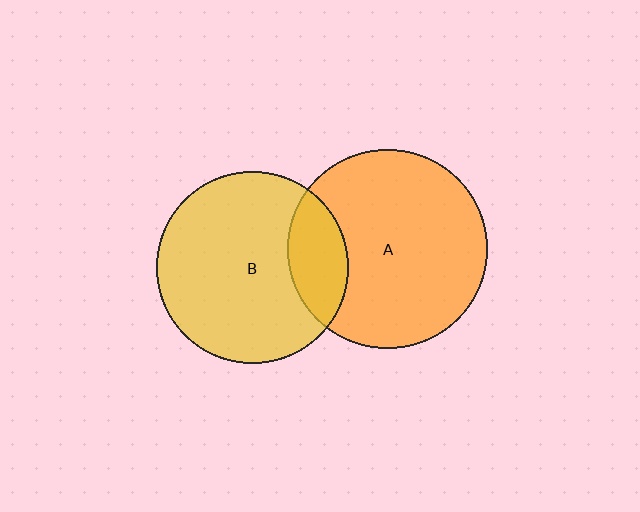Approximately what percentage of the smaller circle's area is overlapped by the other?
Approximately 20%.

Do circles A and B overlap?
Yes.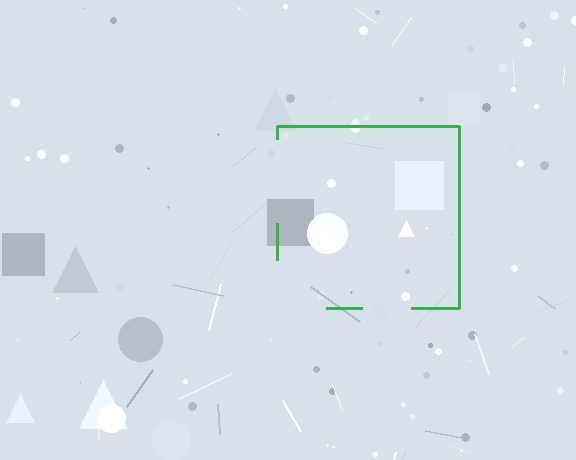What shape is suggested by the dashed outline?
The dashed outline suggests a square.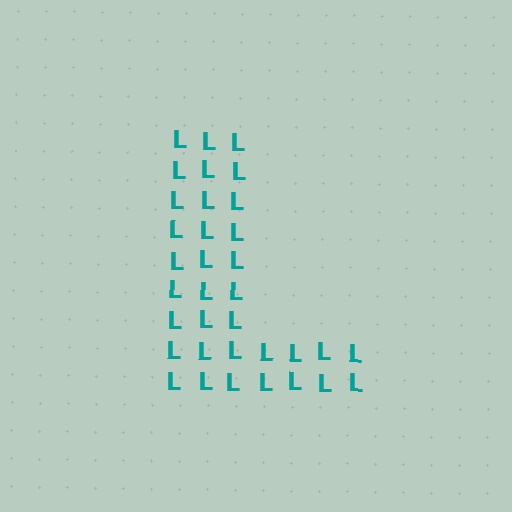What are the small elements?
The small elements are letter L's.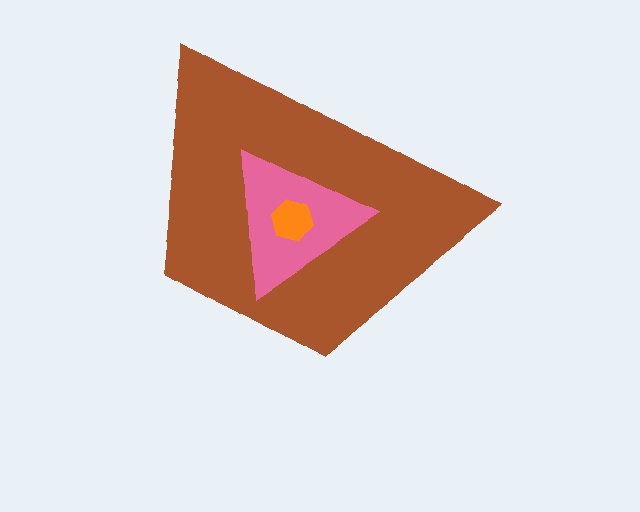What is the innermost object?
The orange hexagon.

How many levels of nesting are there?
3.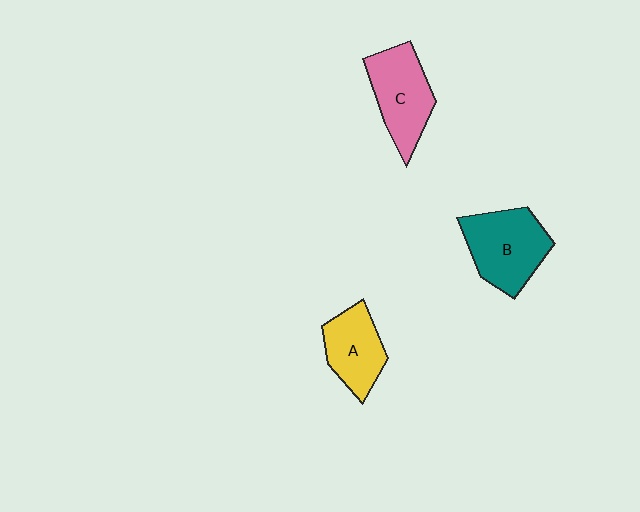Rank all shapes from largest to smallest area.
From largest to smallest: B (teal), C (pink), A (yellow).